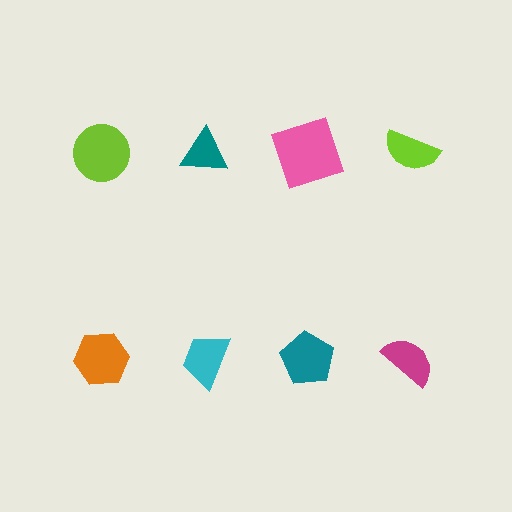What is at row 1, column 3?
A pink square.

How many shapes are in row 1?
4 shapes.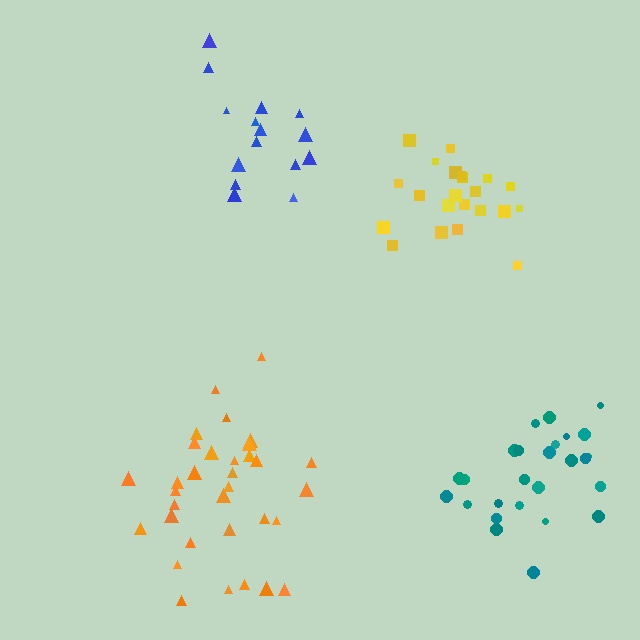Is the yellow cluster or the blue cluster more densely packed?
Yellow.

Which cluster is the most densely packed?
Yellow.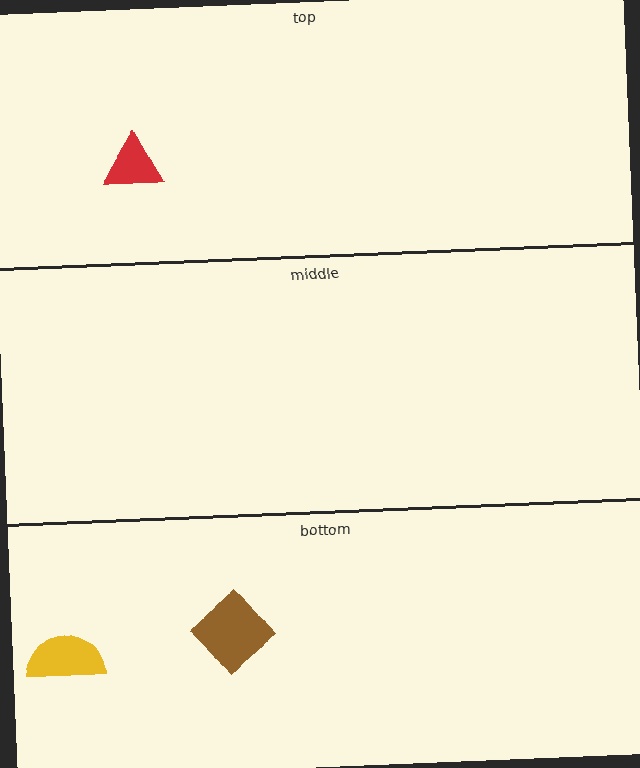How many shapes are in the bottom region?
2.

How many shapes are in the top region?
1.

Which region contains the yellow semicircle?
The bottom region.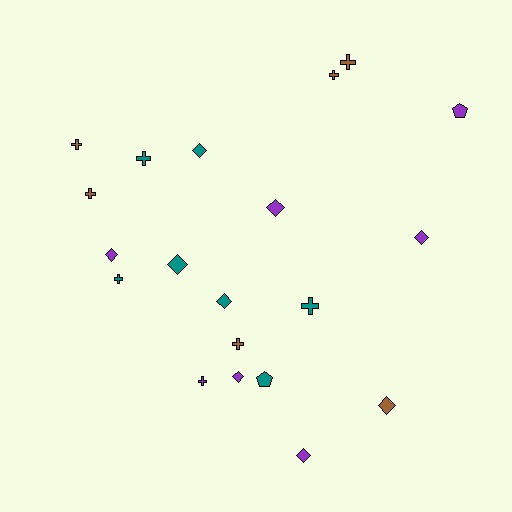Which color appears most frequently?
Teal, with 7 objects.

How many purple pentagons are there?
There is 1 purple pentagon.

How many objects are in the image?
There are 20 objects.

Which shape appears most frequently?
Cross, with 9 objects.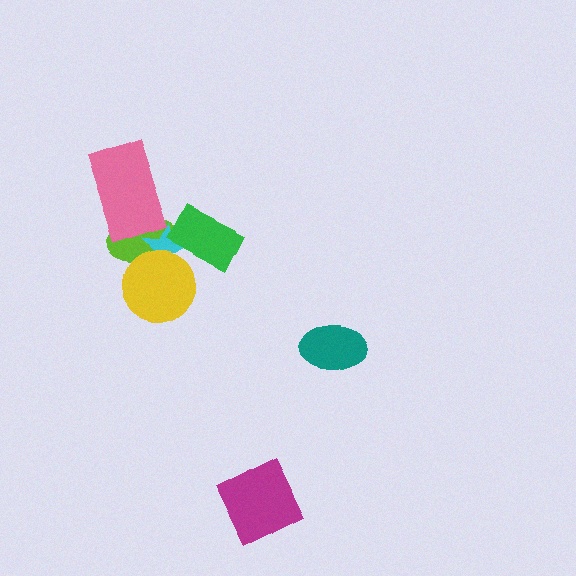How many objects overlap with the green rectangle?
1 object overlaps with the green rectangle.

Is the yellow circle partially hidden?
No, no other shape covers it.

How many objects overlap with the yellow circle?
2 objects overlap with the yellow circle.